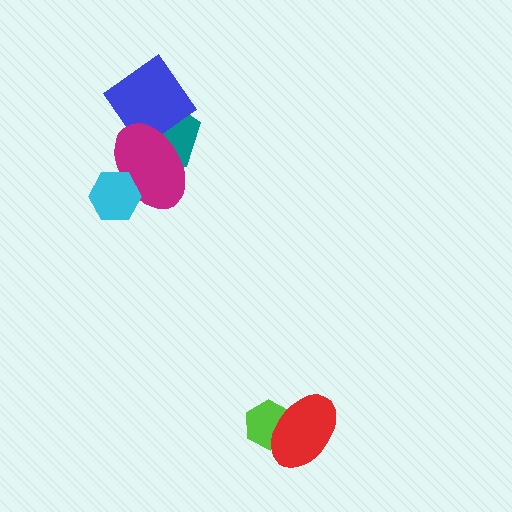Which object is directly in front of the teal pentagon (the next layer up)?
The blue diamond is directly in front of the teal pentagon.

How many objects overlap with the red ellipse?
1 object overlaps with the red ellipse.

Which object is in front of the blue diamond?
The magenta ellipse is in front of the blue diamond.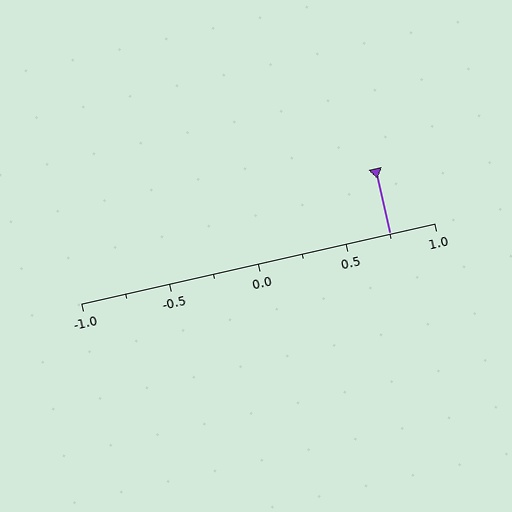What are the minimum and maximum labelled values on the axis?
The axis runs from -1.0 to 1.0.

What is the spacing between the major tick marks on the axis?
The major ticks are spaced 0.5 apart.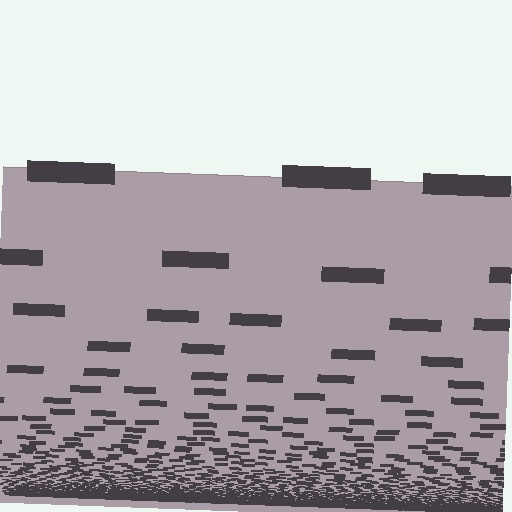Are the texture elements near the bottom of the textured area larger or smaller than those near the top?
Smaller. The gradient is inverted — elements near the bottom are smaller and denser.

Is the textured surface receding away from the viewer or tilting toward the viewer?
The surface appears to tilt toward the viewer. Texture elements get larger and sparser toward the top.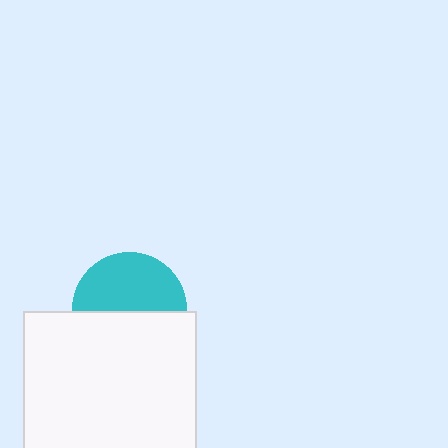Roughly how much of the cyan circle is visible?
About half of it is visible (roughly 52%).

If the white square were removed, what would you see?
You would see the complete cyan circle.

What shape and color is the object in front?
The object in front is a white square.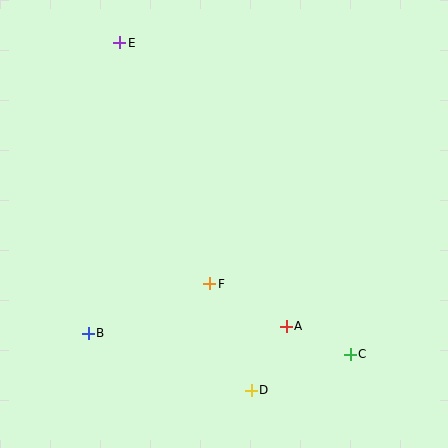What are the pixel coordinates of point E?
Point E is at (120, 43).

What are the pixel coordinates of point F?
Point F is at (210, 284).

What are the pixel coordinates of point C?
Point C is at (350, 354).